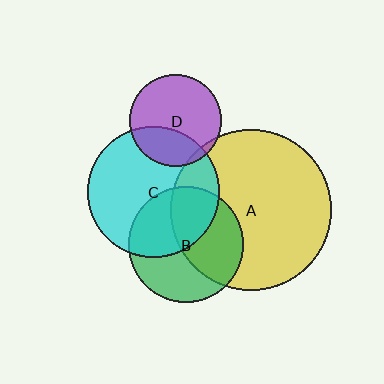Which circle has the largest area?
Circle A (yellow).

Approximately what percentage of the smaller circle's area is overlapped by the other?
Approximately 5%.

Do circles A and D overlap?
Yes.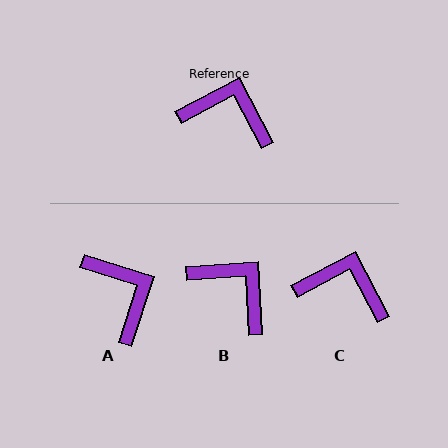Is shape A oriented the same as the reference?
No, it is off by about 45 degrees.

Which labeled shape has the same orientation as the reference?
C.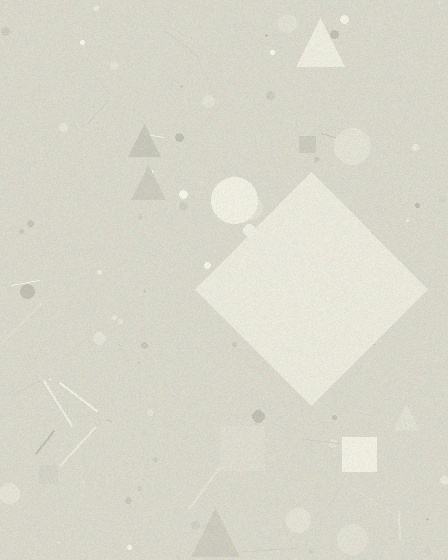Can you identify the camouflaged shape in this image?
The camouflaged shape is a diamond.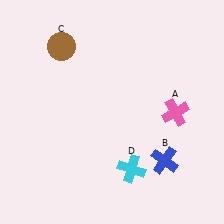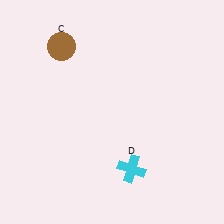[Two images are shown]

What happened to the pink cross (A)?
The pink cross (A) was removed in Image 2. It was in the bottom-right area of Image 1.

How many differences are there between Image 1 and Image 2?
There are 2 differences between the two images.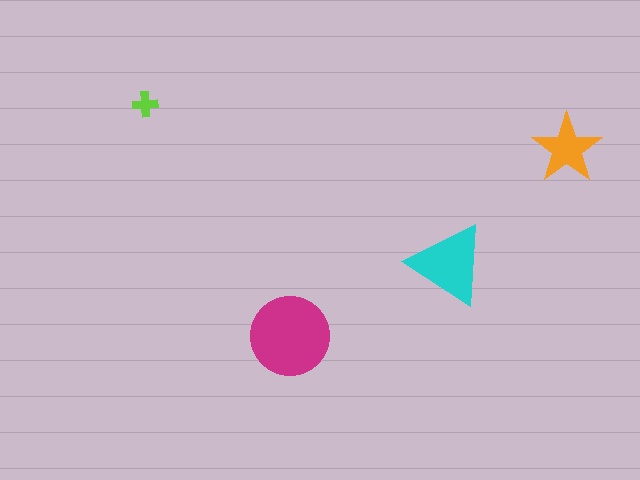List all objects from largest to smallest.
The magenta circle, the cyan triangle, the orange star, the lime cross.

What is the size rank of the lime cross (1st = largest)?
4th.